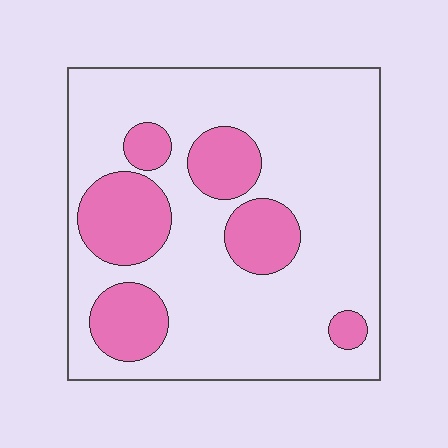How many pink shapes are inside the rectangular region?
6.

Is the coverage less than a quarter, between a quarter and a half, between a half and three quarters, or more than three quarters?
Less than a quarter.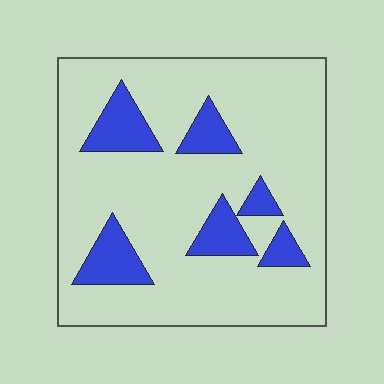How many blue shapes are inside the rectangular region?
6.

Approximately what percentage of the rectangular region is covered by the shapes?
Approximately 20%.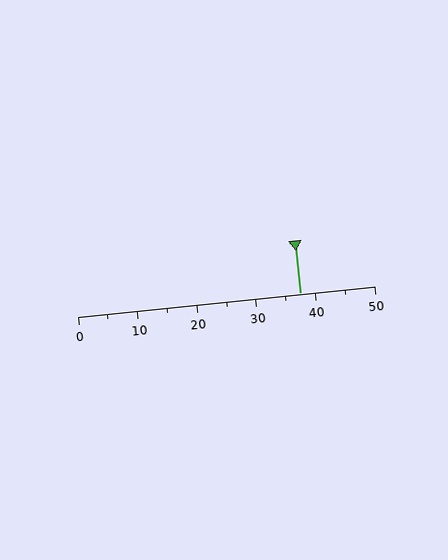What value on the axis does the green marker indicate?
The marker indicates approximately 37.5.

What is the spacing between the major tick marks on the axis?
The major ticks are spaced 10 apart.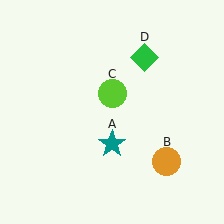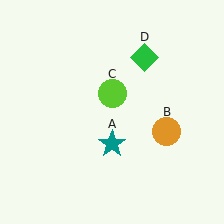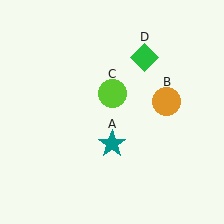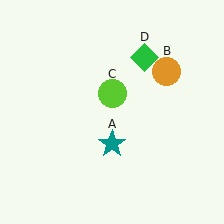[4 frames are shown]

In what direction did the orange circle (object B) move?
The orange circle (object B) moved up.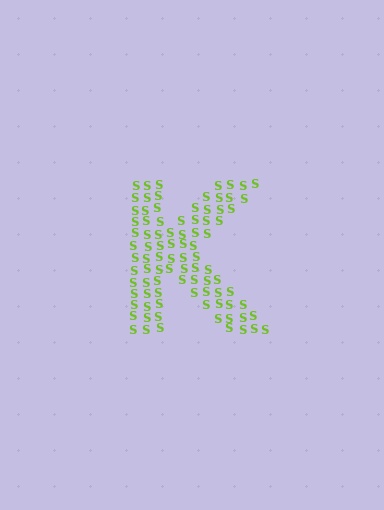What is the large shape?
The large shape is the letter K.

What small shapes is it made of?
It is made of small letter S's.